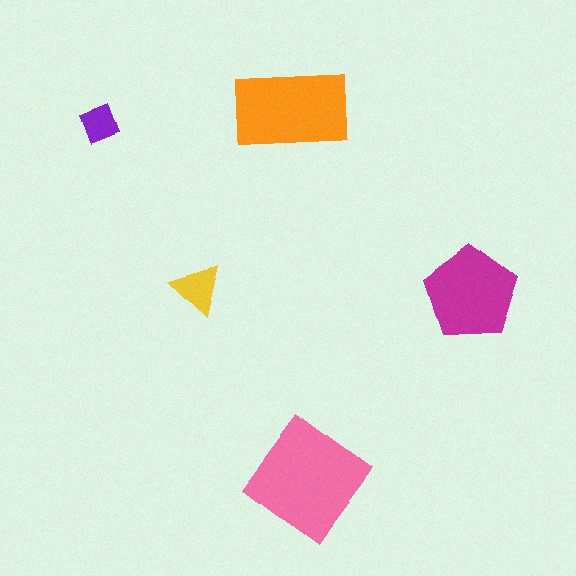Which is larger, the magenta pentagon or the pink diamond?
The pink diamond.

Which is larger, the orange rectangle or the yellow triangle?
The orange rectangle.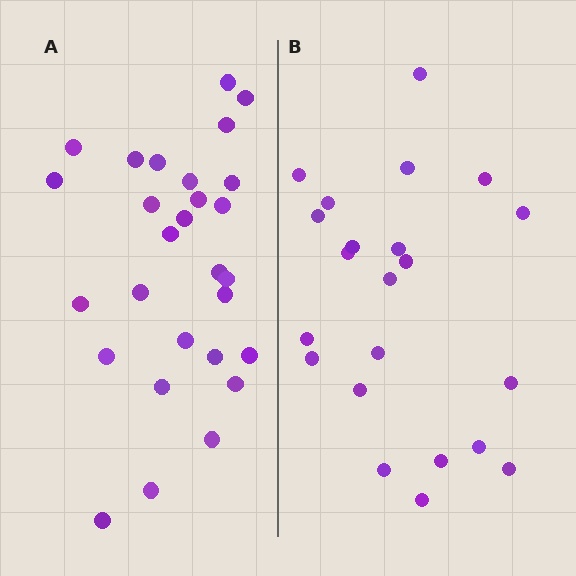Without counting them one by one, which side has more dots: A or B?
Region A (the left region) has more dots.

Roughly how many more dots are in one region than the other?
Region A has about 6 more dots than region B.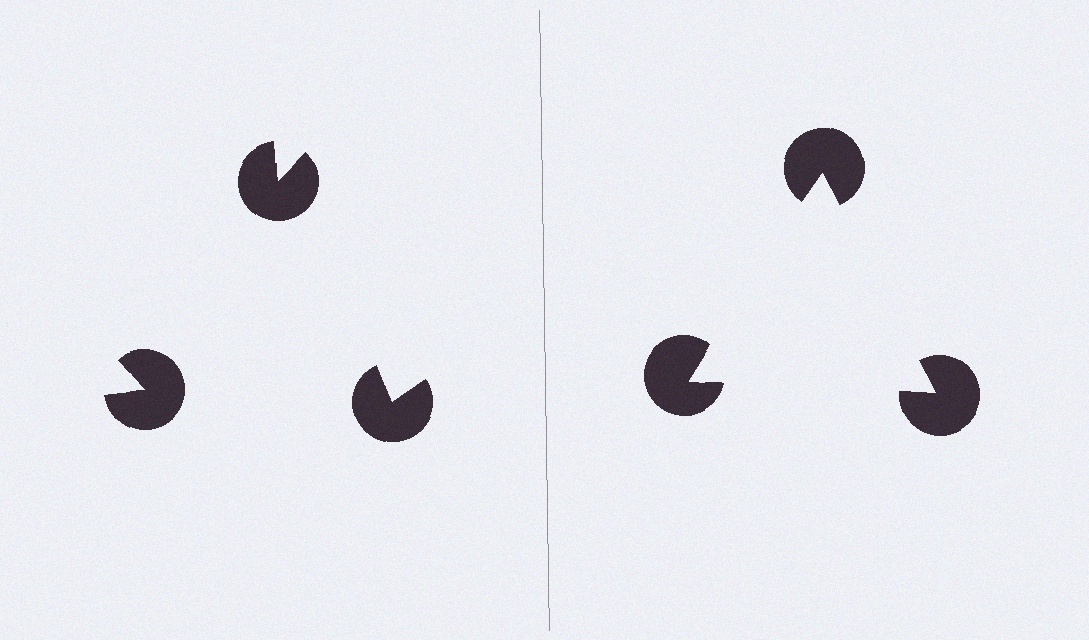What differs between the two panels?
The pac-man discs are positioned identically on both sides; only the wedge orientations differ. On the right they align to a triangle; on the left they are misaligned.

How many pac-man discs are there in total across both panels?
6 — 3 on each side.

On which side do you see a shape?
An illusory triangle appears on the right side. On the left side the wedge cuts are rotated, so no coherent shape forms.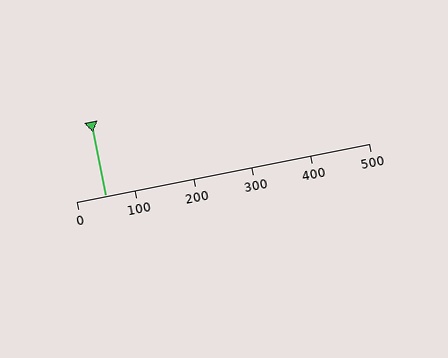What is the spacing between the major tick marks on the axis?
The major ticks are spaced 100 apart.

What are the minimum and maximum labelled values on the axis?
The axis runs from 0 to 500.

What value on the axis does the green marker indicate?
The marker indicates approximately 50.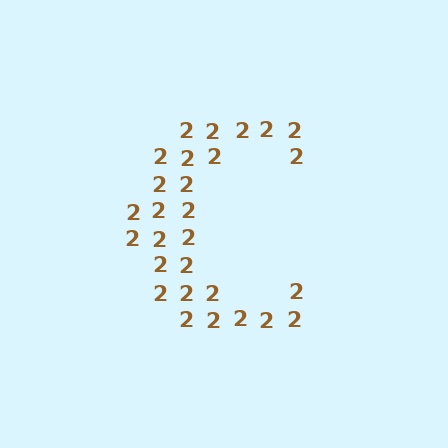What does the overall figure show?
The overall figure shows the letter C.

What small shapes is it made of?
It is made of small digit 2's.